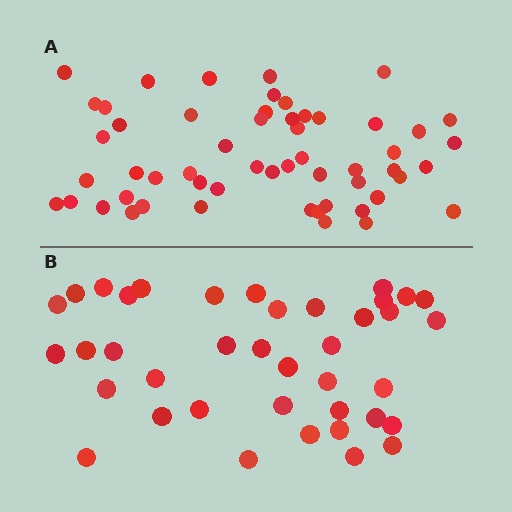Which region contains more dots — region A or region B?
Region A (the top region) has more dots.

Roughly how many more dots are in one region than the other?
Region A has approximately 15 more dots than region B.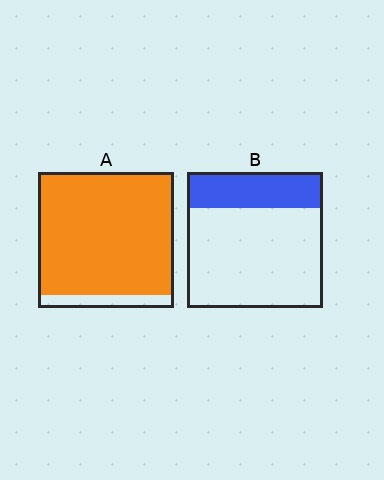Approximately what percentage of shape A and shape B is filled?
A is approximately 90% and B is approximately 25%.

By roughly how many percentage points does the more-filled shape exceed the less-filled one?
By roughly 65 percentage points (A over B).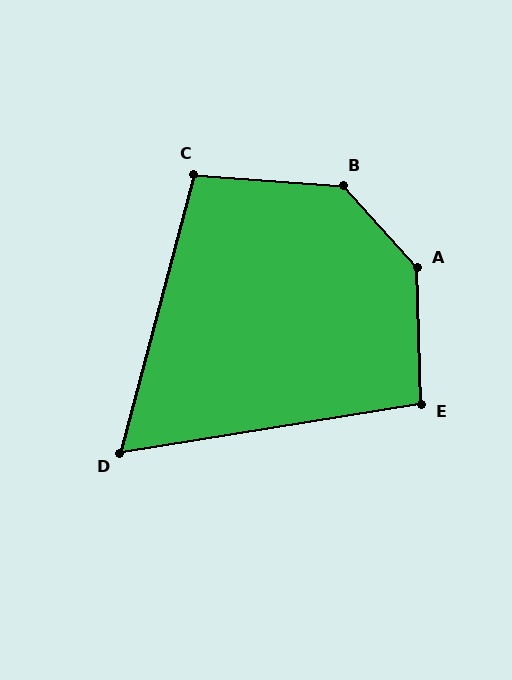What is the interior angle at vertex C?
Approximately 100 degrees (obtuse).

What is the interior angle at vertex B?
Approximately 137 degrees (obtuse).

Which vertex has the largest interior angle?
A, at approximately 139 degrees.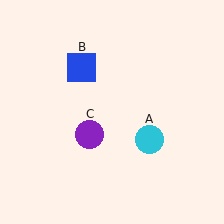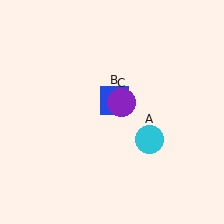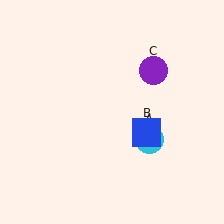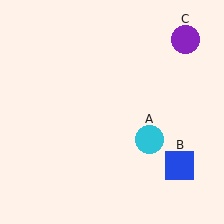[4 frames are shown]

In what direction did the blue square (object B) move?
The blue square (object B) moved down and to the right.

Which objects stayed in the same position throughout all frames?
Cyan circle (object A) remained stationary.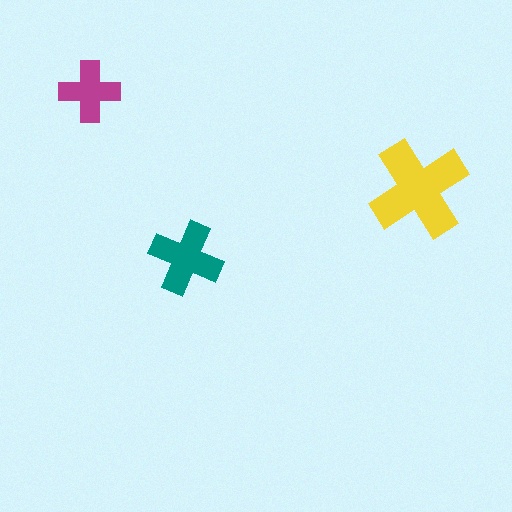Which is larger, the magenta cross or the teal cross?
The teal one.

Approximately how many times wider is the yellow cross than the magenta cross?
About 1.5 times wider.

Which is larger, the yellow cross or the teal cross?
The yellow one.